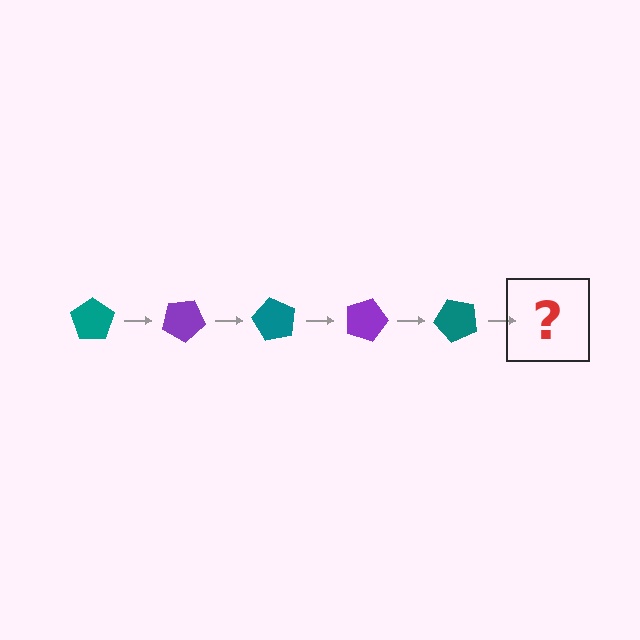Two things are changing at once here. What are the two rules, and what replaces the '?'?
The two rules are that it rotates 30 degrees each step and the color cycles through teal and purple. The '?' should be a purple pentagon, rotated 150 degrees from the start.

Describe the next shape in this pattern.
It should be a purple pentagon, rotated 150 degrees from the start.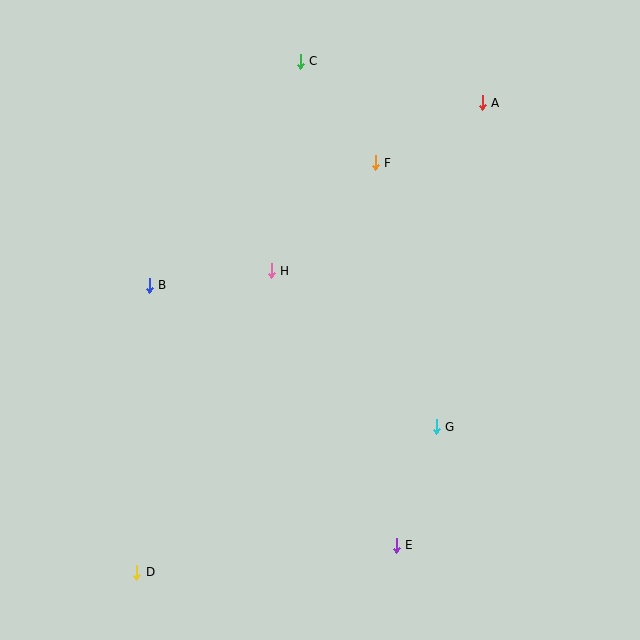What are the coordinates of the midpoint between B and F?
The midpoint between B and F is at (262, 224).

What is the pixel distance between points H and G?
The distance between H and G is 227 pixels.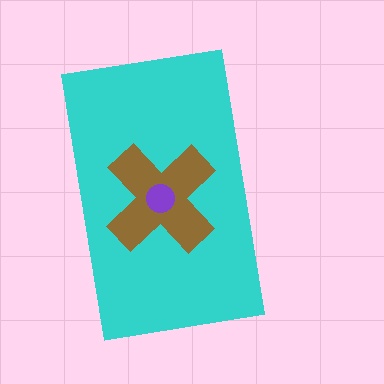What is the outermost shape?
The cyan rectangle.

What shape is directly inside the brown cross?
The purple circle.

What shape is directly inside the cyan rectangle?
The brown cross.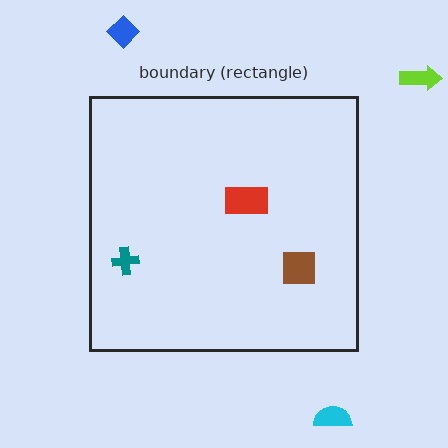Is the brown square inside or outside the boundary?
Inside.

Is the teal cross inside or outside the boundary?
Inside.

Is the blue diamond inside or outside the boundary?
Outside.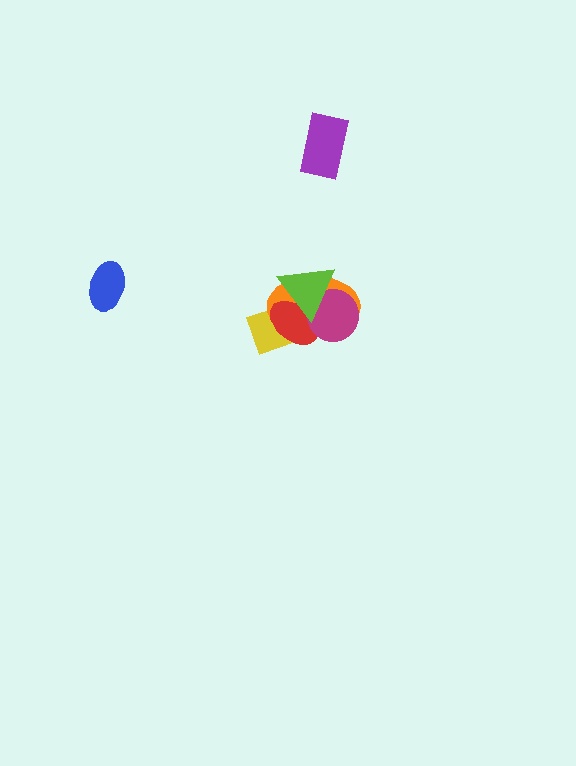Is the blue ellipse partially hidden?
No, no other shape covers it.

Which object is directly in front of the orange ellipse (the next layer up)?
The red ellipse is directly in front of the orange ellipse.